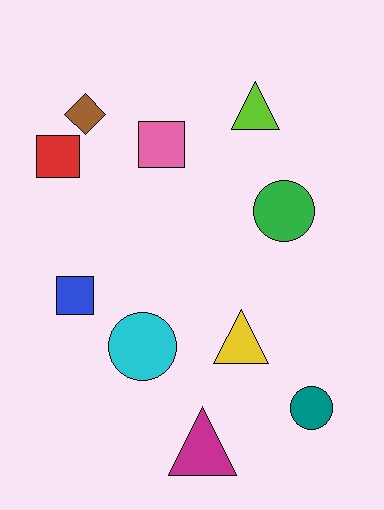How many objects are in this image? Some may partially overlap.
There are 10 objects.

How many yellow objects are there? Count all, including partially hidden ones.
There is 1 yellow object.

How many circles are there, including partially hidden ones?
There are 3 circles.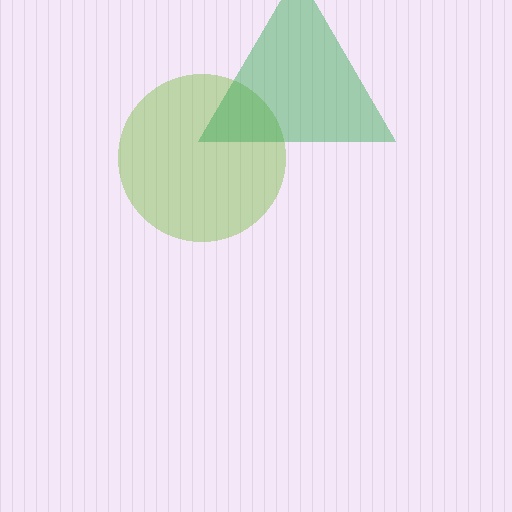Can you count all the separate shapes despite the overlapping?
Yes, there are 2 separate shapes.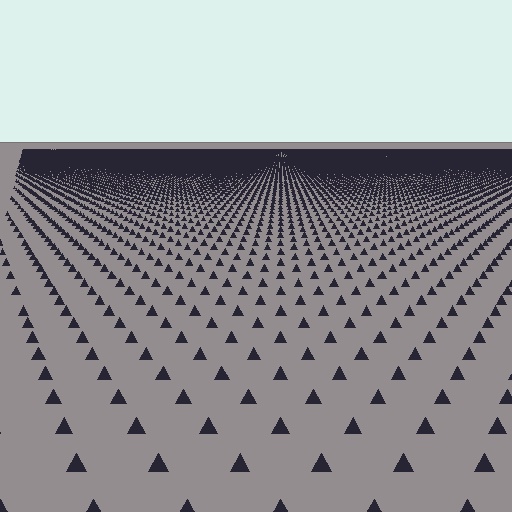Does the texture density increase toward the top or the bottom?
Density increases toward the top.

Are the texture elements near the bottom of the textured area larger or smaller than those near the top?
Larger. Near the bottom, elements are closer to the viewer and appear at a bigger on-screen size.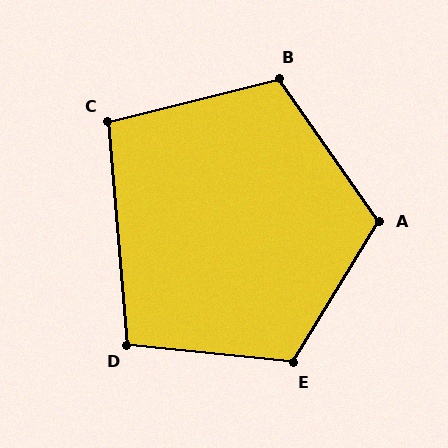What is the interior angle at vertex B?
Approximately 111 degrees (obtuse).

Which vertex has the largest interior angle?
E, at approximately 115 degrees.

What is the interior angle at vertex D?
Approximately 101 degrees (obtuse).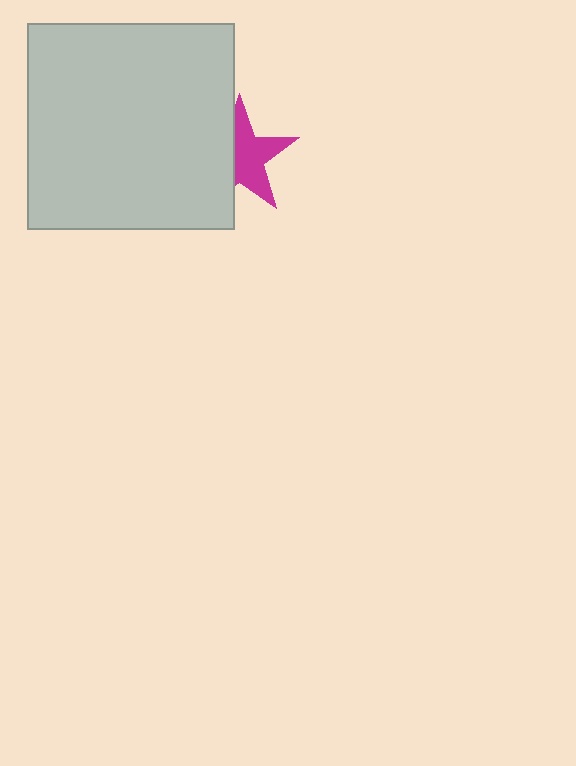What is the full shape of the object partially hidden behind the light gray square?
The partially hidden object is a magenta star.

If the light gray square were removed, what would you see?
You would see the complete magenta star.